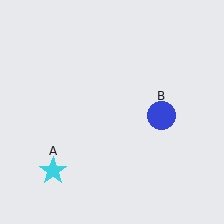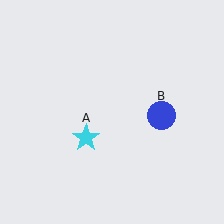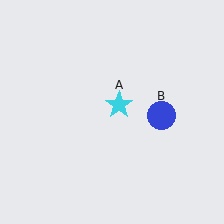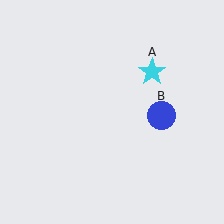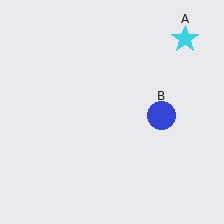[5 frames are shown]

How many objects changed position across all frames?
1 object changed position: cyan star (object A).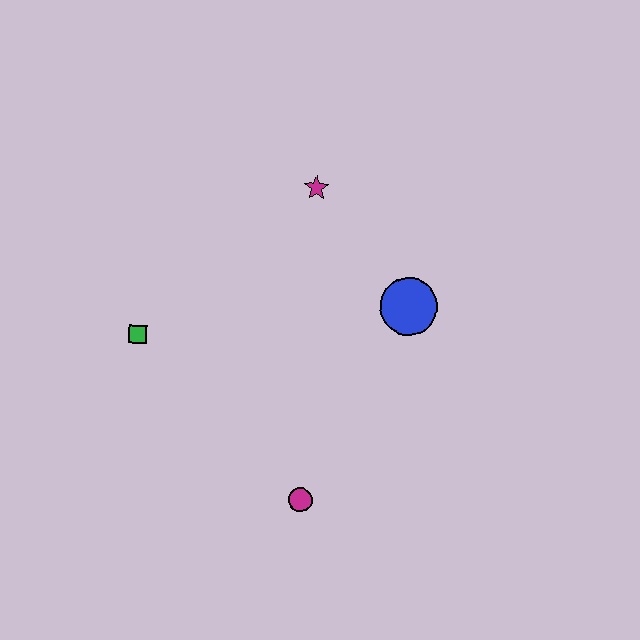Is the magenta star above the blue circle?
Yes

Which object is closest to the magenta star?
The blue circle is closest to the magenta star.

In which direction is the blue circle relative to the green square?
The blue circle is to the right of the green square.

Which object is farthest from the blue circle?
The green square is farthest from the blue circle.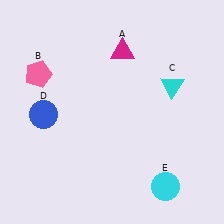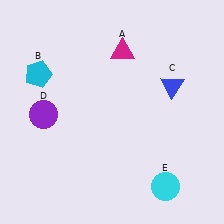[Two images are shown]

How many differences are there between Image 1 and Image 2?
There are 3 differences between the two images.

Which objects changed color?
B changed from pink to cyan. C changed from cyan to blue. D changed from blue to purple.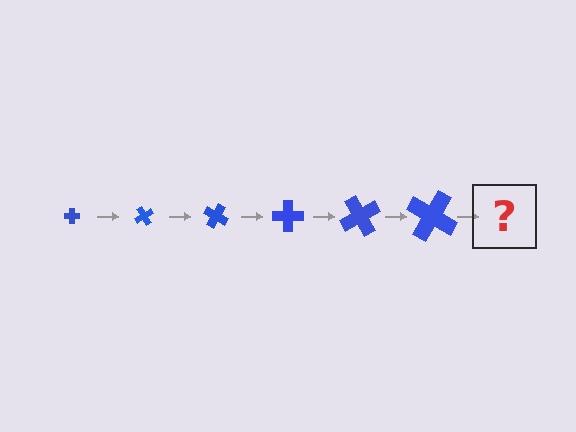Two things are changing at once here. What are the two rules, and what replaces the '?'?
The two rules are that the cross grows larger each step and it rotates 60 degrees each step. The '?' should be a cross, larger than the previous one and rotated 360 degrees from the start.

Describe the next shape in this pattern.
It should be a cross, larger than the previous one and rotated 360 degrees from the start.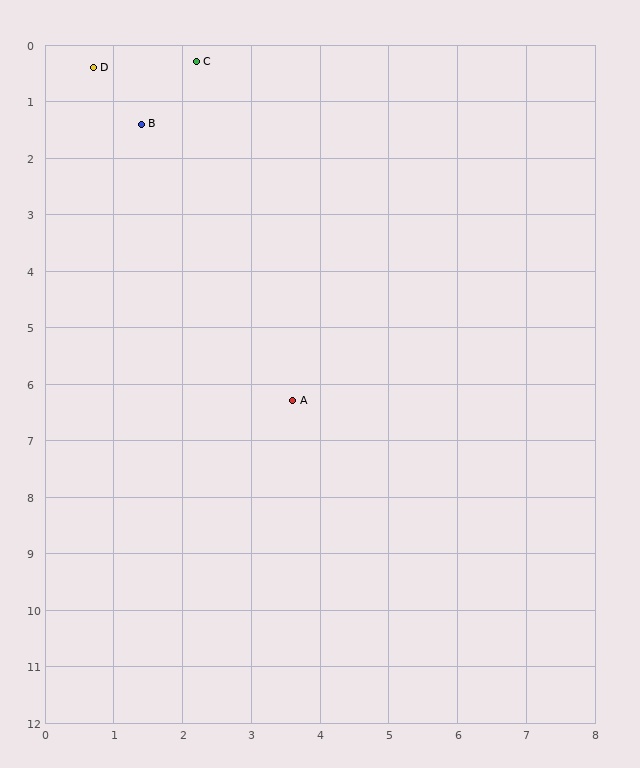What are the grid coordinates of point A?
Point A is at approximately (3.6, 6.3).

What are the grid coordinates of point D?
Point D is at approximately (0.7, 0.4).